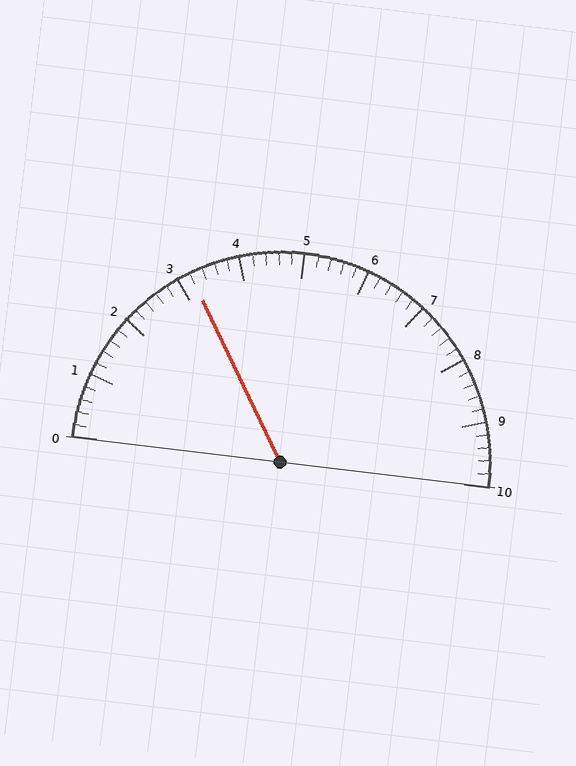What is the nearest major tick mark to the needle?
The nearest major tick mark is 3.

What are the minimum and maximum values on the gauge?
The gauge ranges from 0 to 10.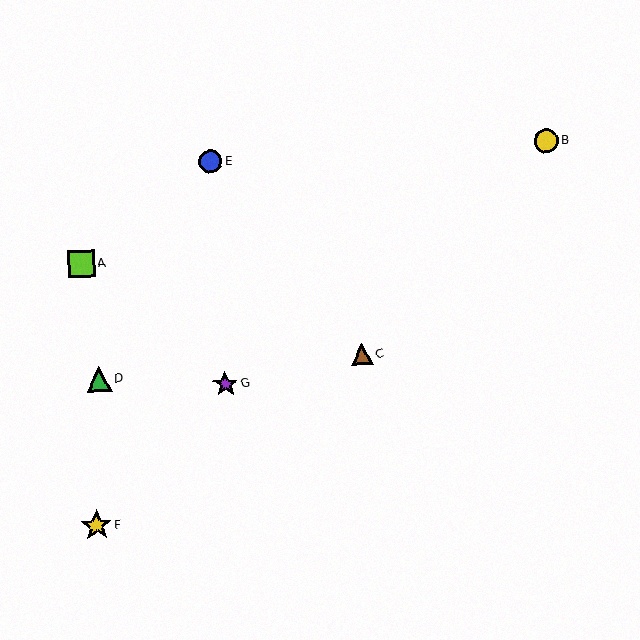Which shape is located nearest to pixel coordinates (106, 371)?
The green triangle (labeled D) at (99, 379) is nearest to that location.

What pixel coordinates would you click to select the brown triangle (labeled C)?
Click at (362, 354) to select the brown triangle C.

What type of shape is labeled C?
Shape C is a brown triangle.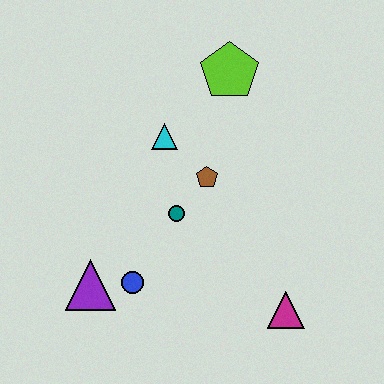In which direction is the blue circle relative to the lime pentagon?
The blue circle is below the lime pentagon.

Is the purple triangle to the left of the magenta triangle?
Yes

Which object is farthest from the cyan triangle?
The magenta triangle is farthest from the cyan triangle.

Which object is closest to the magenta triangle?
The teal circle is closest to the magenta triangle.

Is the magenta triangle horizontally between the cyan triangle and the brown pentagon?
No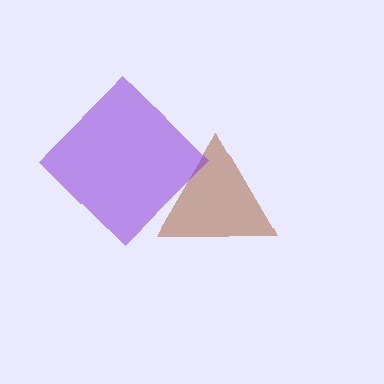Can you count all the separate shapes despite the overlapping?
Yes, there are 2 separate shapes.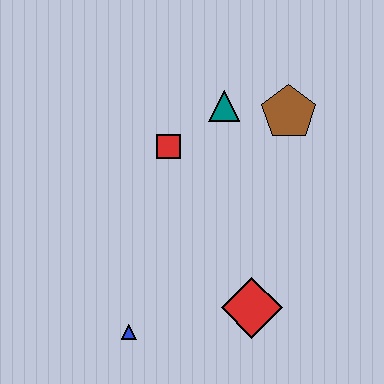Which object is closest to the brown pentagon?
The teal triangle is closest to the brown pentagon.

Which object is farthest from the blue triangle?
The brown pentagon is farthest from the blue triangle.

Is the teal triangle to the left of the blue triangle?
No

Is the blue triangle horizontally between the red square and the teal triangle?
No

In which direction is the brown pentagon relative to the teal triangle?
The brown pentagon is to the right of the teal triangle.